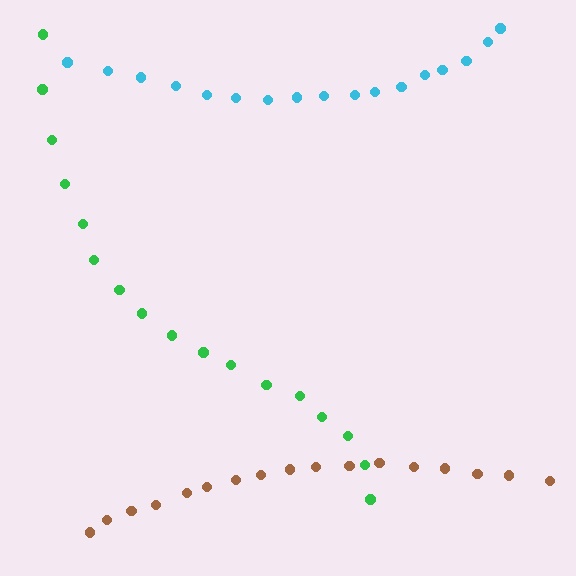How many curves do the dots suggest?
There are 3 distinct paths.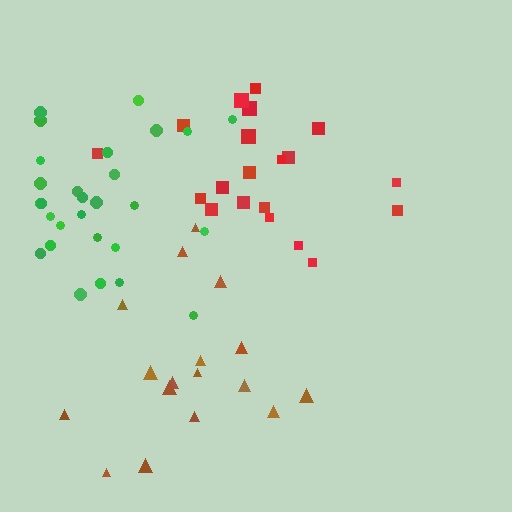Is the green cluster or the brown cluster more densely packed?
Green.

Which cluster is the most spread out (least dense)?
Brown.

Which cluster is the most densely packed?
Green.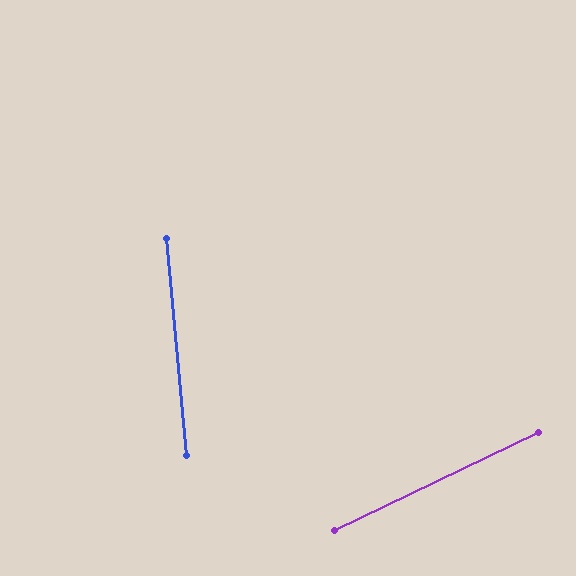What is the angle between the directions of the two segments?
Approximately 70 degrees.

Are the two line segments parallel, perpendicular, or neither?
Neither parallel nor perpendicular — they differ by about 70°.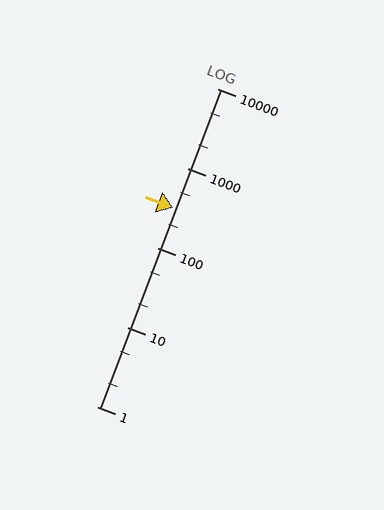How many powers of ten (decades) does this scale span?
The scale spans 4 decades, from 1 to 10000.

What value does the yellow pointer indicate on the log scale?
The pointer indicates approximately 320.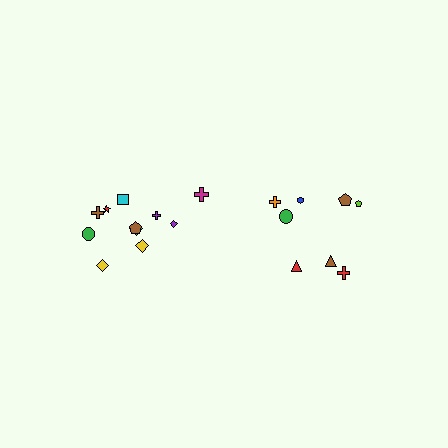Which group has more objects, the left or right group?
The left group.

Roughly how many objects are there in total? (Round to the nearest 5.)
Roughly 20 objects in total.